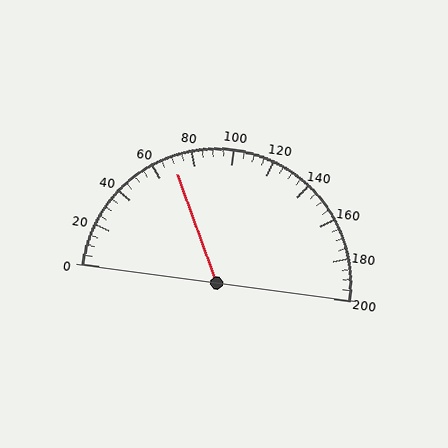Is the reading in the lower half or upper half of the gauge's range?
The reading is in the lower half of the range (0 to 200).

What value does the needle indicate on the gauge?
The needle indicates approximately 70.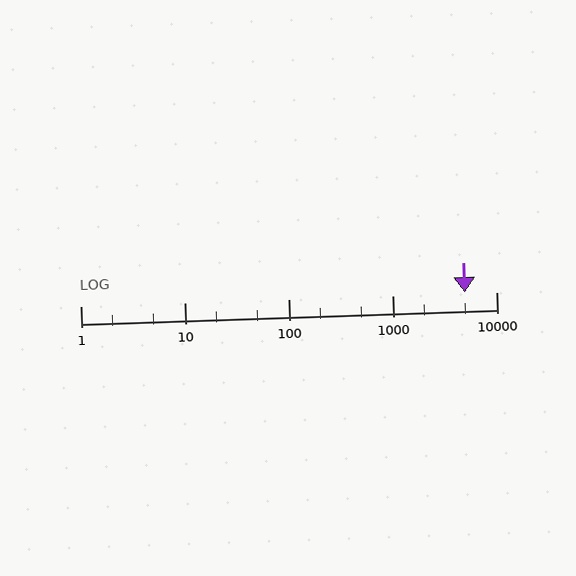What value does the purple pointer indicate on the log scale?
The pointer indicates approximately 5000.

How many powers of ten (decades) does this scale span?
The scale spans 4 decades, from 1 to 10000.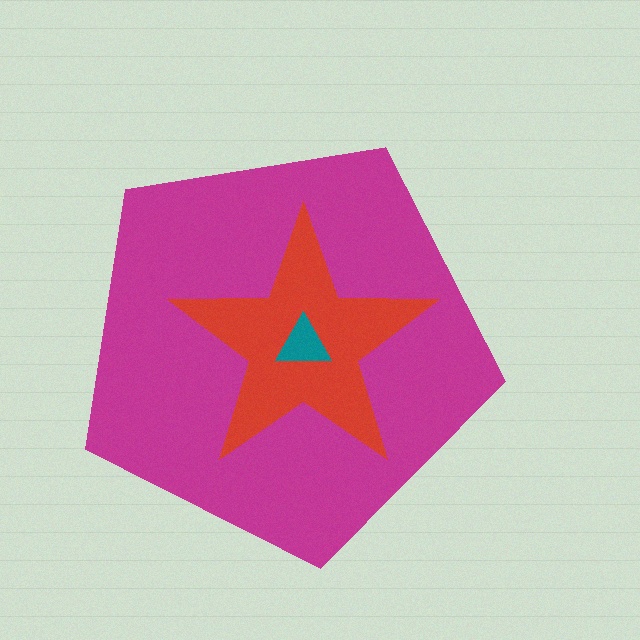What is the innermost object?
The teal triangle.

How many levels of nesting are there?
3.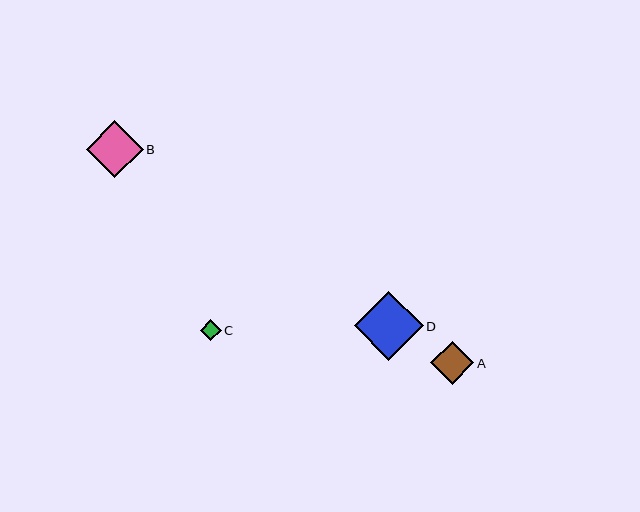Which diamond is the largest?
Diamond D is the largest with a size of approximately 69 pixels.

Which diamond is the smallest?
Diamond C is the smallest with a size of approximately 21 pixels.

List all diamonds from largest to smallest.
From largest to smallest: D, B, A, C.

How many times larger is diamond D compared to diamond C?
Diamond D is approximately 3.3 times the size of diamond C.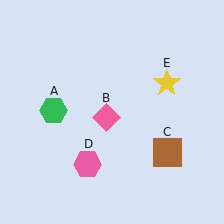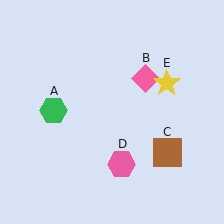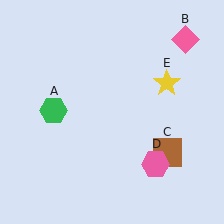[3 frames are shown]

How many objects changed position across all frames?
2 objects changed position: pink diamond (object B), pink hexagon (object D).